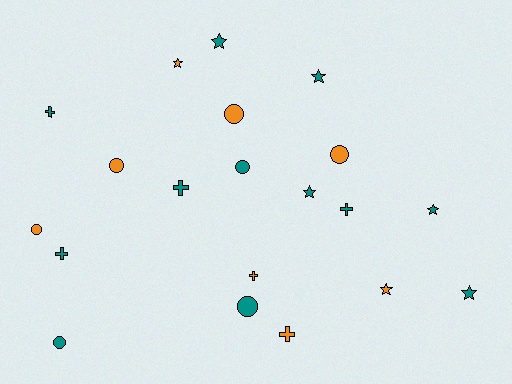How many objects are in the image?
There are 20 objects.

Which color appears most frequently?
Teal, with 12 objects.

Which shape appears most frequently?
Circle, with 7 objects.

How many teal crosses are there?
There are 4 teal crosses.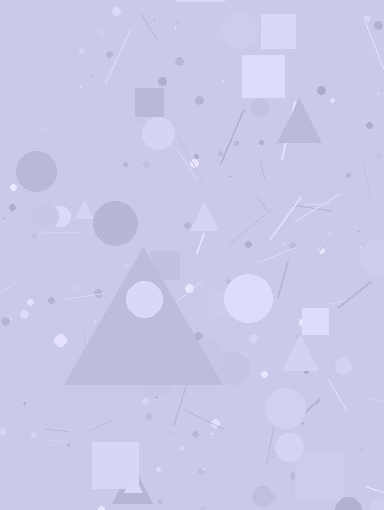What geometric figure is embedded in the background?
A triangle is embedded in the background.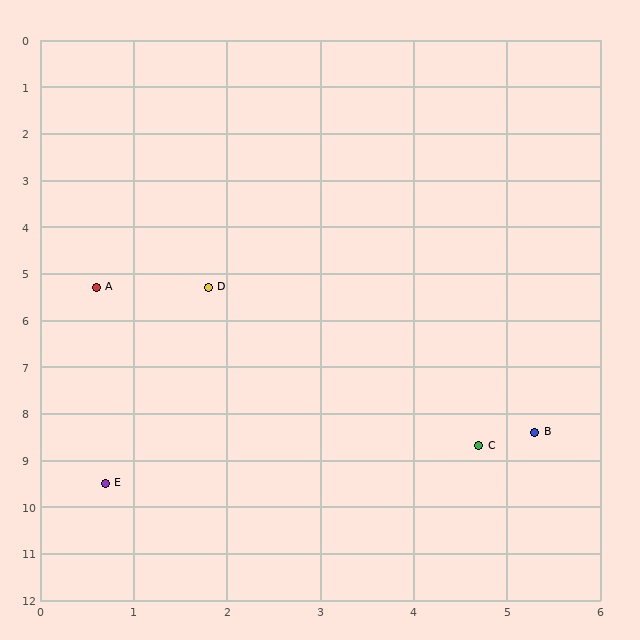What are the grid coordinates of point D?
Point D is at approximately (1.8, 5.3).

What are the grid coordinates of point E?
Point E is at approximately (0.7, 9.5).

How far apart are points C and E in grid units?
Points C and E are about 4.1 grid units apart.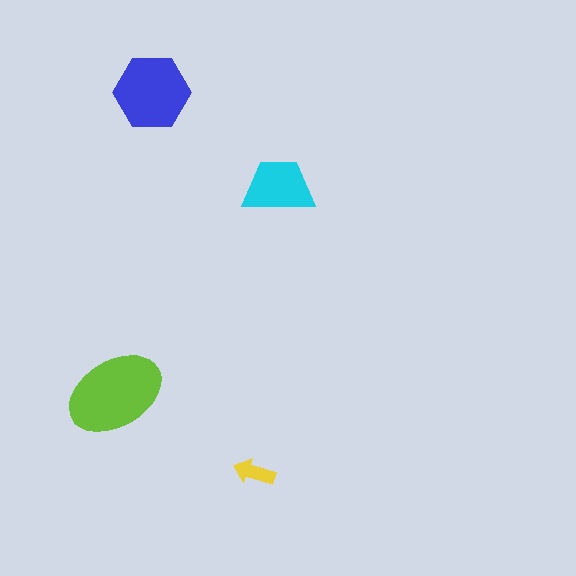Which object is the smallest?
The yellow arrow.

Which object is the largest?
The lime ellipse.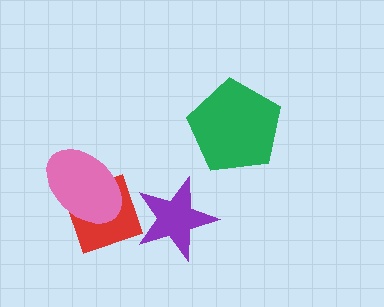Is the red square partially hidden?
Yes, it is partially covered by another shape.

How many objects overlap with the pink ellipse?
1 object overlaps with the pink ellipse.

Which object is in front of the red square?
The pink ellipse is in front of the red square.